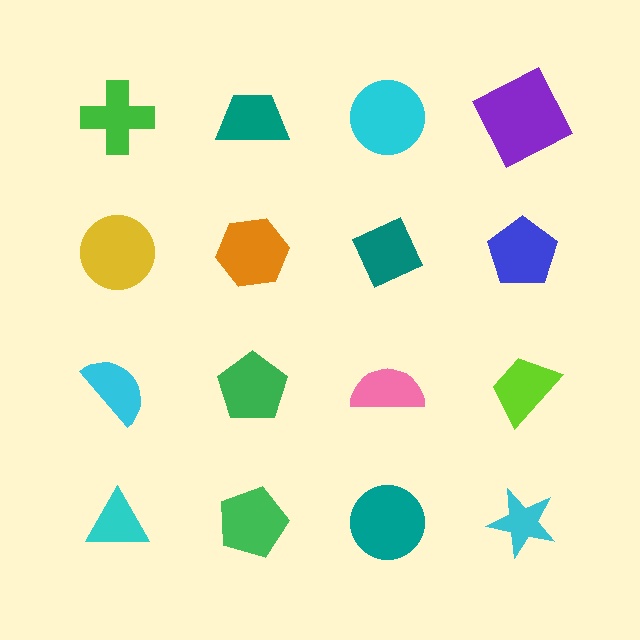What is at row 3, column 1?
A cyan semicircle.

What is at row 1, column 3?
A cyan circle.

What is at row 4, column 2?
A green pentagon.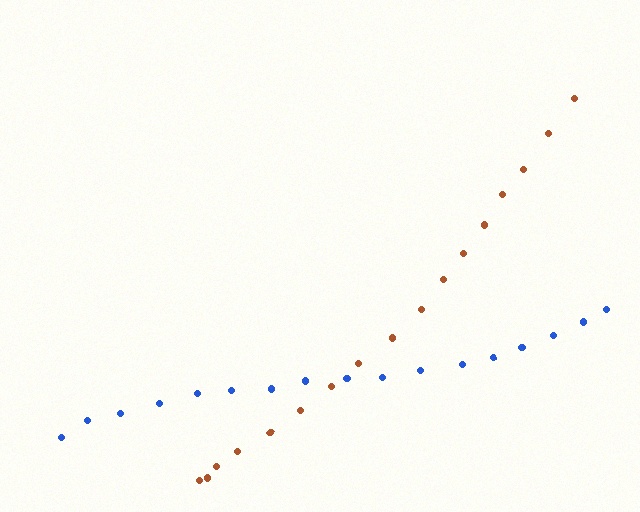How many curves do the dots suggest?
There are 2 distinct paths.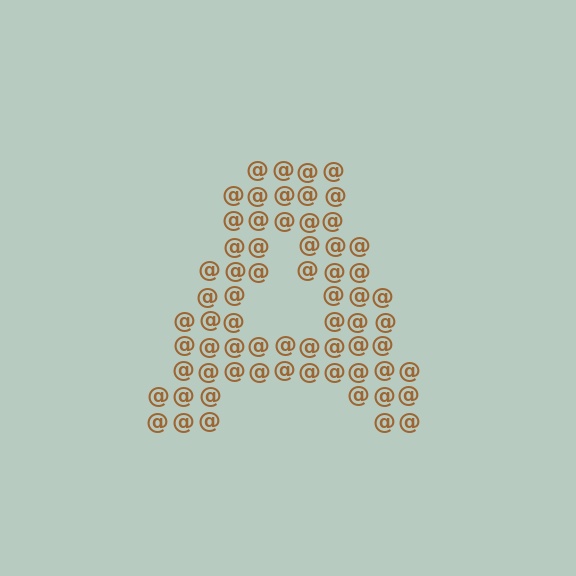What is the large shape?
The large shape is the letter A.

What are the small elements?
The small elements are at signs.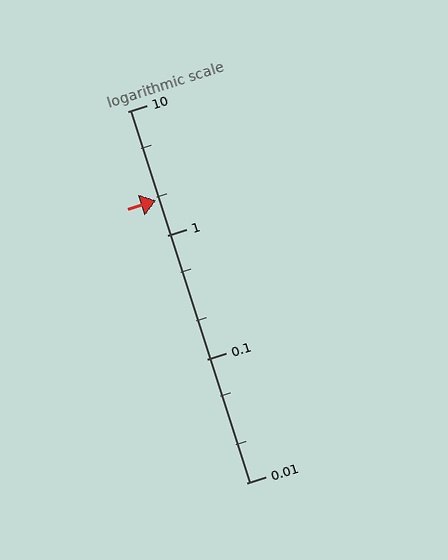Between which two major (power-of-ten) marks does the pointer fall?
The pointer is between 1 and 10.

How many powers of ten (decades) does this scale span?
The scale spans 3 decades, from 0.01 to 10.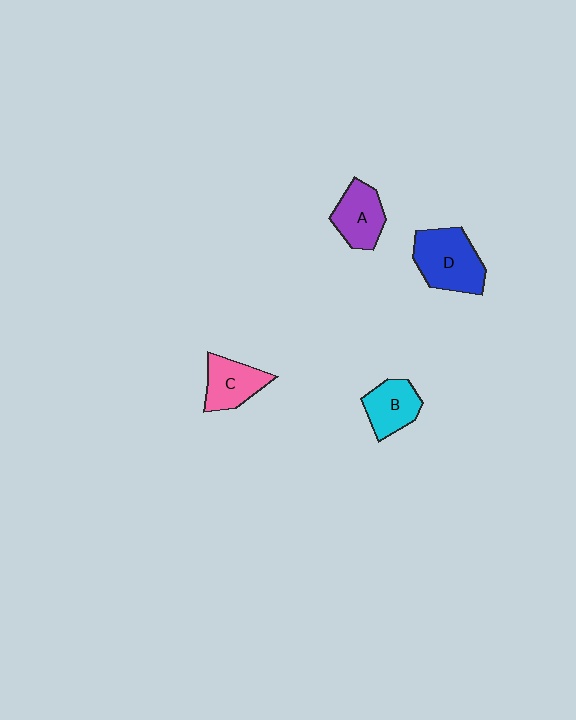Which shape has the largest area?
Shape D (blue).